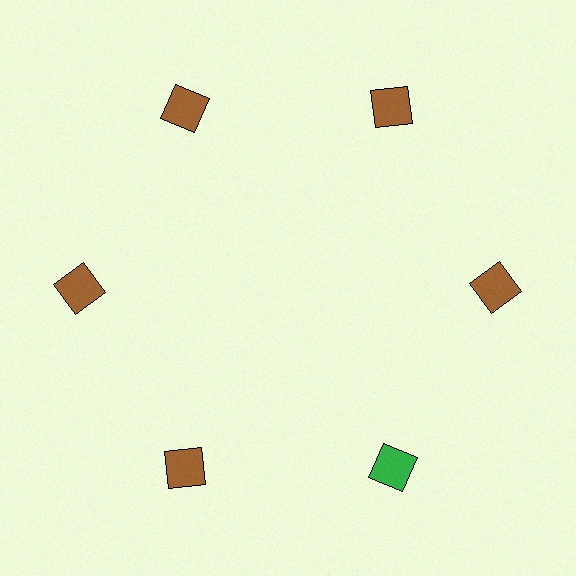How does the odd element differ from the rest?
It has a different color: green instead of brown.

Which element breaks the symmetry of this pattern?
The green square at roughly the 5 o'clock position breaks the symmetry. All other shapes are brown squares.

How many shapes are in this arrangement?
There are 6 shapes arranged in a ring pattern.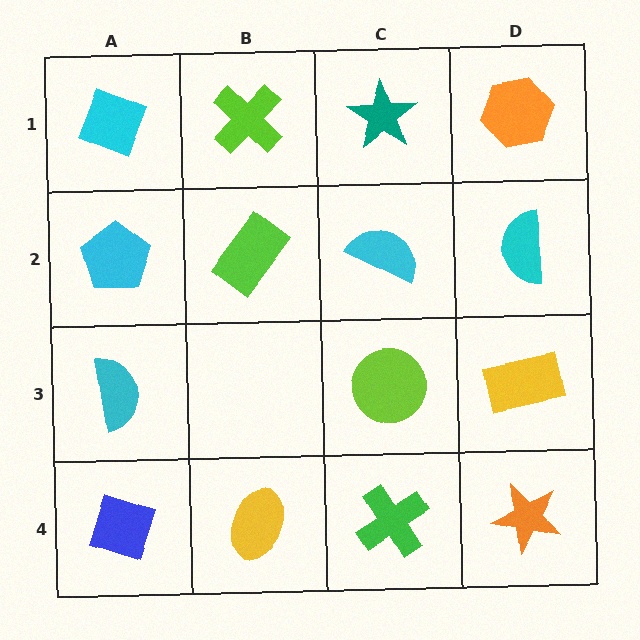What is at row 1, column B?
A lime cross.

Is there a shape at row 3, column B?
No, that cell is empty.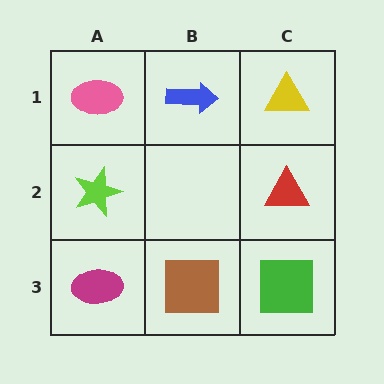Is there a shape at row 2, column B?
No, that cell is empty.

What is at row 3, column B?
A brown square.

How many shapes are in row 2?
2 shapes.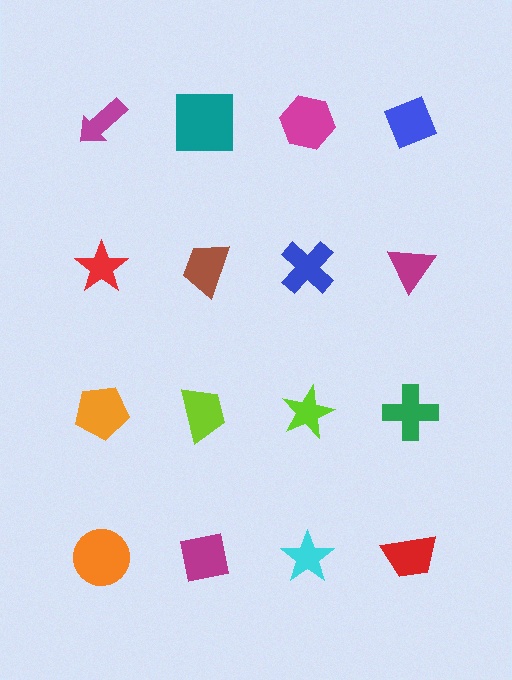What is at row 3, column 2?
A lime trapezoid.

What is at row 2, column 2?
A brown trapezoid.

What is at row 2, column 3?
A blue cross.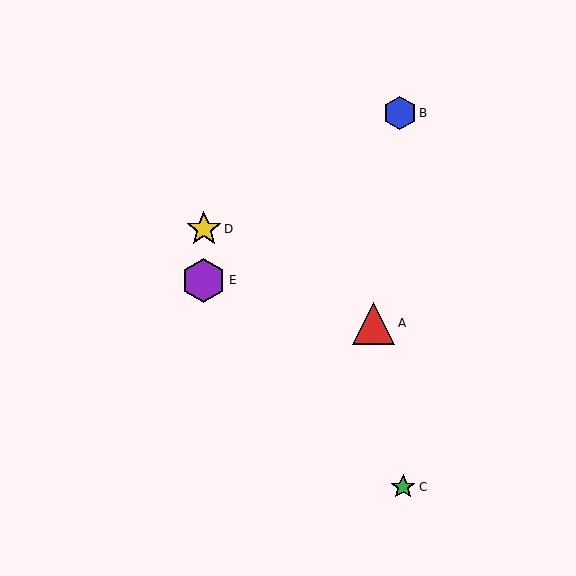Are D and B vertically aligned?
No, D is at x≈204 and B is at x≈400.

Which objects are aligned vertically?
Objects D, E are aligned vertically.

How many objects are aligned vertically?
2 objects (D, E) are aligned vertically.